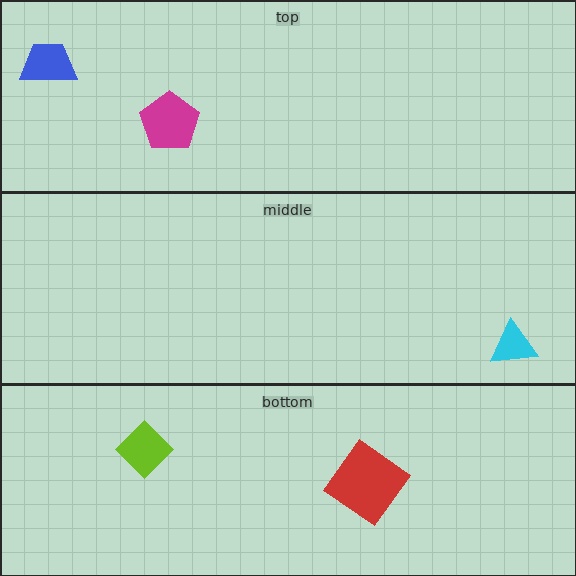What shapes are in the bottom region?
The lime diamond, the red diamond.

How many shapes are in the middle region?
1.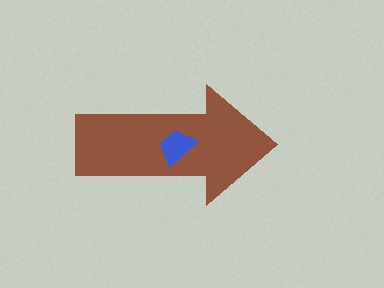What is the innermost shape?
The blue trapezoid.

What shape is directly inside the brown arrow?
The blue trapezoid.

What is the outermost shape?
The brown arrow.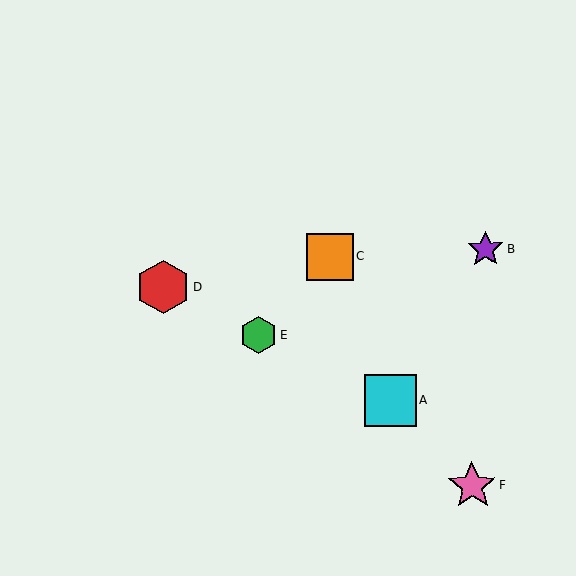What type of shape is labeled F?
Shape F is a pink star.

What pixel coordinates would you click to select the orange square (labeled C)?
Click at (329, 256) to select the orange square C.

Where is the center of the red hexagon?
The center of the red hexagon is at (163, 287).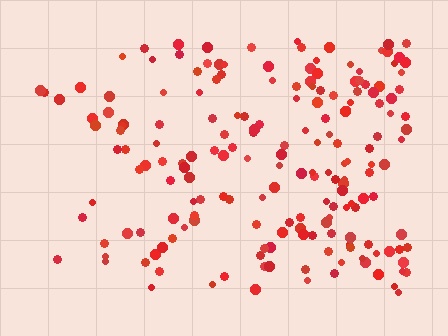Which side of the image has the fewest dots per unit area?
The left.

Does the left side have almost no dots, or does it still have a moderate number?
Still a moderate number, just noticeably fewer than the right.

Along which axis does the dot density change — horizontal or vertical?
Horizontal.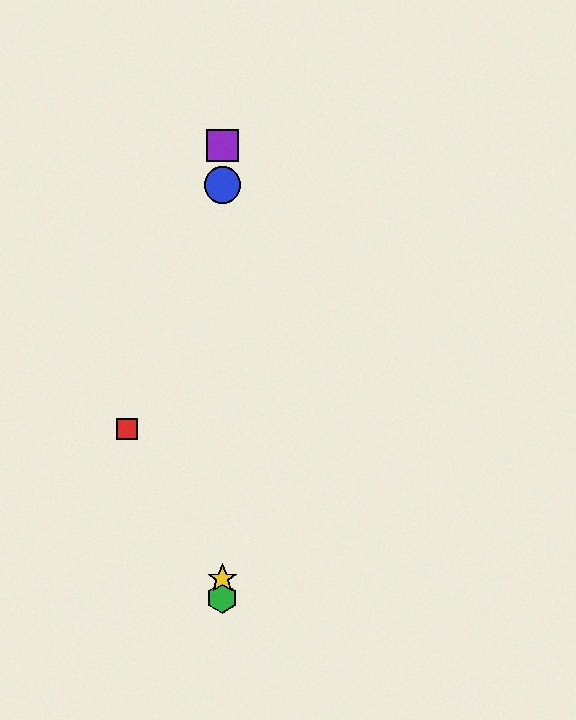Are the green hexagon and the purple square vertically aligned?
Yes, both are at x≈222.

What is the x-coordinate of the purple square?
The purple square is at x≈222.